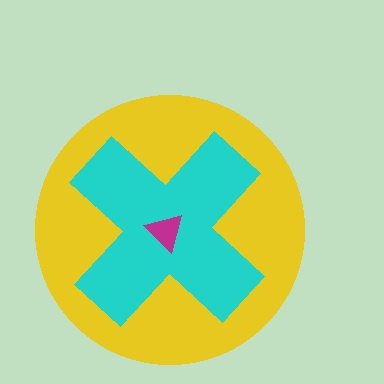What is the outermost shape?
The yellow circle.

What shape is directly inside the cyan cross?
The magenta triangle.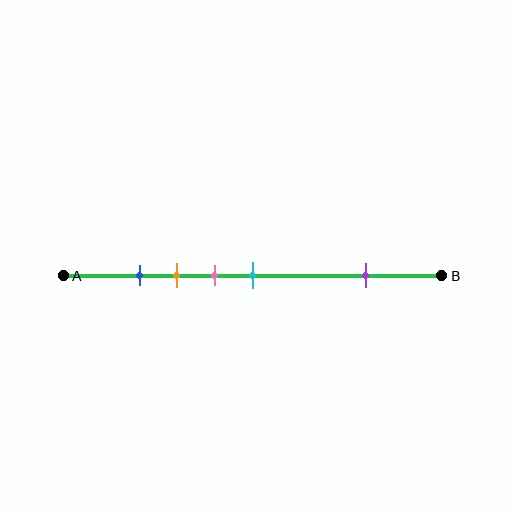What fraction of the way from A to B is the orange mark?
The orange mark is approximately 30% (0.3) of the way from A to B.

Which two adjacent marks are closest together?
The blue and orange marks are the closest adjacent pair.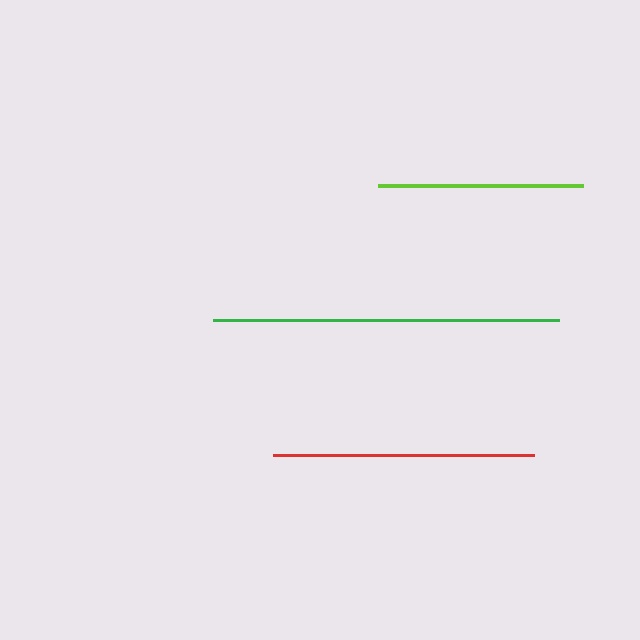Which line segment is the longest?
The green line is the longest at approximately 346 pixels.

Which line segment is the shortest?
The lime line is the shortest at approximately 205 pixels.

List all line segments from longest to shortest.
From longest to shortest: green, red, lime.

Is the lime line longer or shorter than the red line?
The red line is longer than the lime line.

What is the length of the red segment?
The red segment is approximately 260 pixels long.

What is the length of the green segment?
The green segment is approximately 346 pixels long.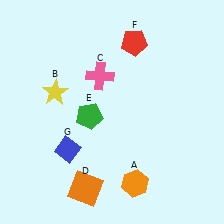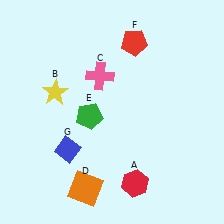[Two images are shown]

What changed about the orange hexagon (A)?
In Image 1, A is orange. In Image 2, it changed to red.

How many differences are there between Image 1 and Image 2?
There is 1 difference between the two images.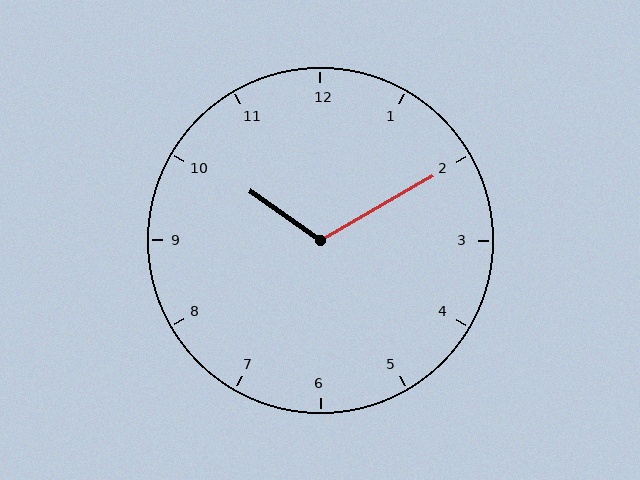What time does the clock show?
10:10.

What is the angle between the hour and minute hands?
Approximately 115 degrees.